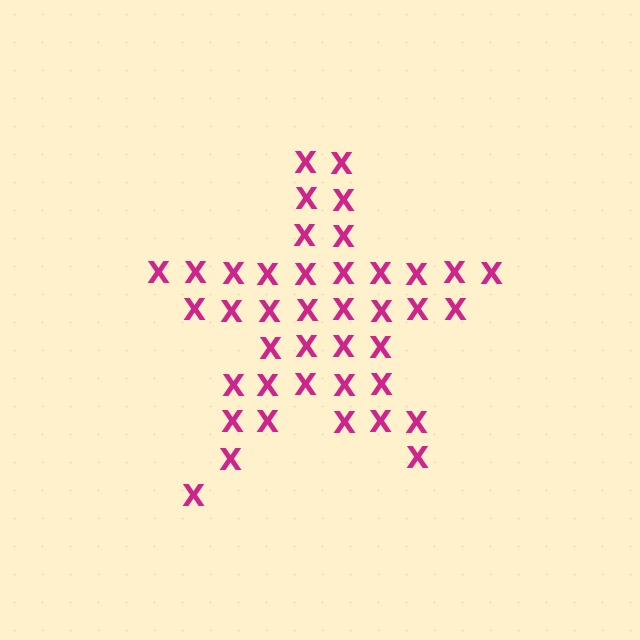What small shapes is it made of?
It is made of small letter X's.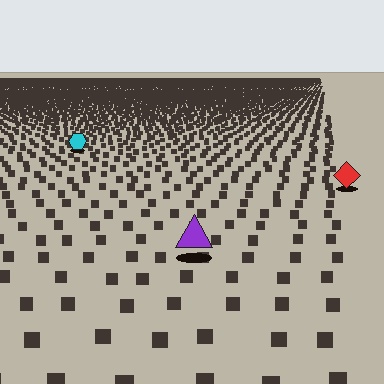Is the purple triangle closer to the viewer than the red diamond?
Yes. The purple triangle is closer — you can tell from the texture gradient: the ground texture is coarser near it.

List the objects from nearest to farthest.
From nearest to farthest: the purple triangle, the red diamond, the cyan hexagon.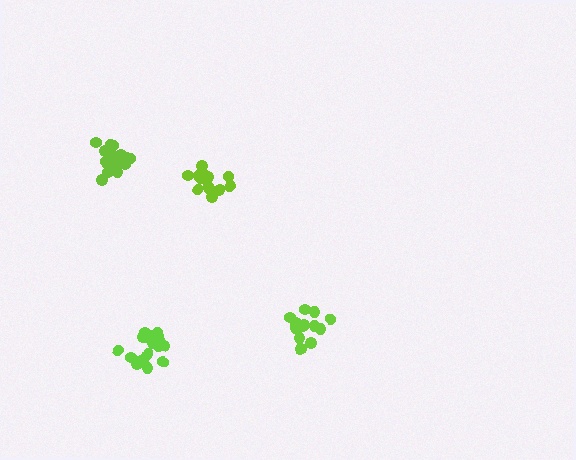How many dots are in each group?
Group 1: 19 dots, Group 2: 17 dots, Group 3: 17 dots, Group 4: 14 dots (67 total).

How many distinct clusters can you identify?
There are 4 distinct clusters.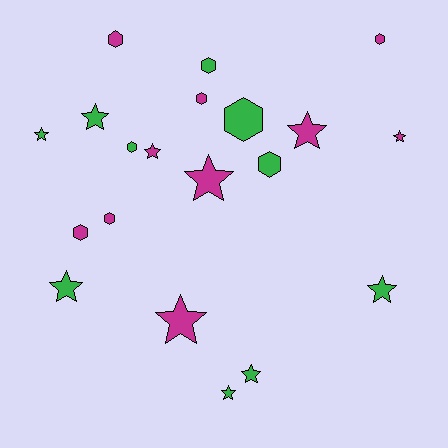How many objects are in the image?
There are 20 objects.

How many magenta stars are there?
There are 5 magenta stars.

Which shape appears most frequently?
Star, with 11 objects.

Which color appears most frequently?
Green, with 10 objects.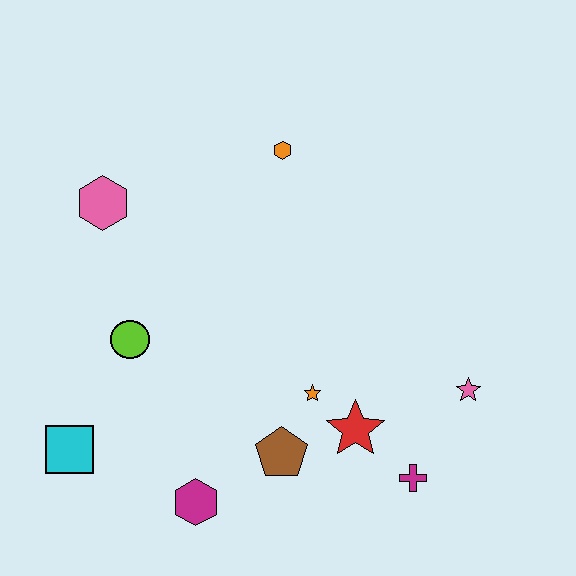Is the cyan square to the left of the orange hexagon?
Yes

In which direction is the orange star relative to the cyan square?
The orange star is to the right of the cyan square.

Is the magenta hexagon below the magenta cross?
Yes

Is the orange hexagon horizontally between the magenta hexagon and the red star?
Yes